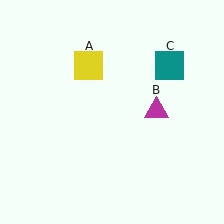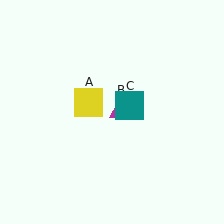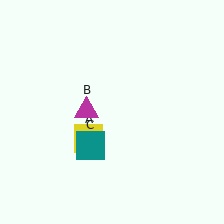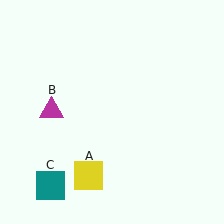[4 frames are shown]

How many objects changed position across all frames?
3 objects changed position: yellow square (object A), magenta triangle (object B), teal square (object C).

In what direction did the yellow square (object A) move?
The yellow square (object A) moved down.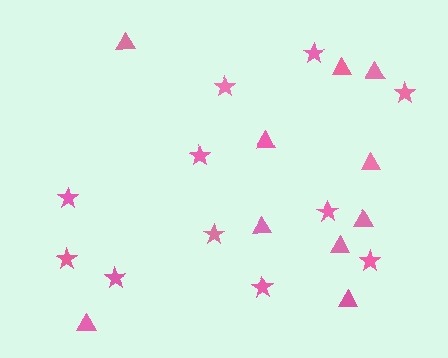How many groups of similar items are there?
There are 2 groups: one group of stars (11) and one group of triangles (10).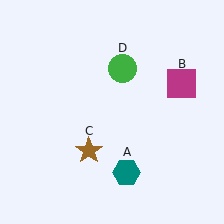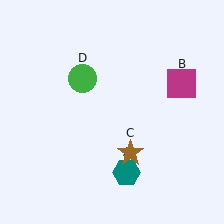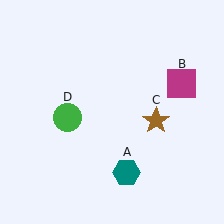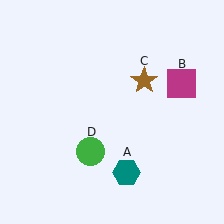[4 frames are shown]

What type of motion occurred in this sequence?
The brown star (object C), green circle (object D) rotated counterclockwise around the center of the scene.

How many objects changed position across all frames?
2 objects changed position: brown star (object C), green circle (object D).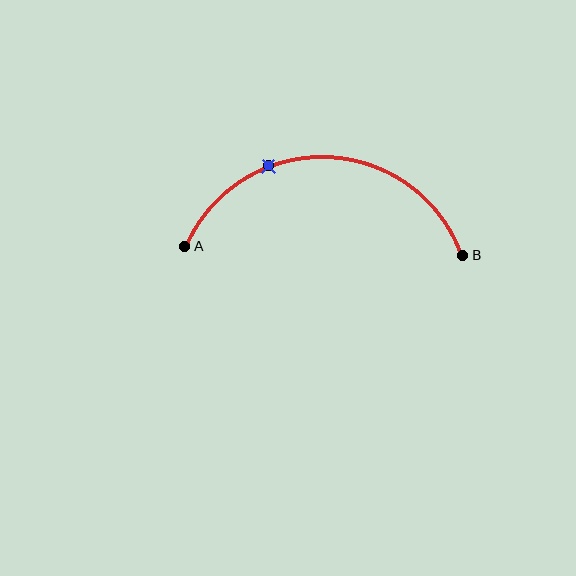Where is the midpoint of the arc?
The arc midpoint is the point on the curve farthest from the straight line joining A and B. It sits above that line.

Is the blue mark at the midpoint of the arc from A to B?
No. The blue mark lies on the arc but is closer to endpoint A. The arc midpoint would be at the point on the curve equidistant along the arc from both A and B.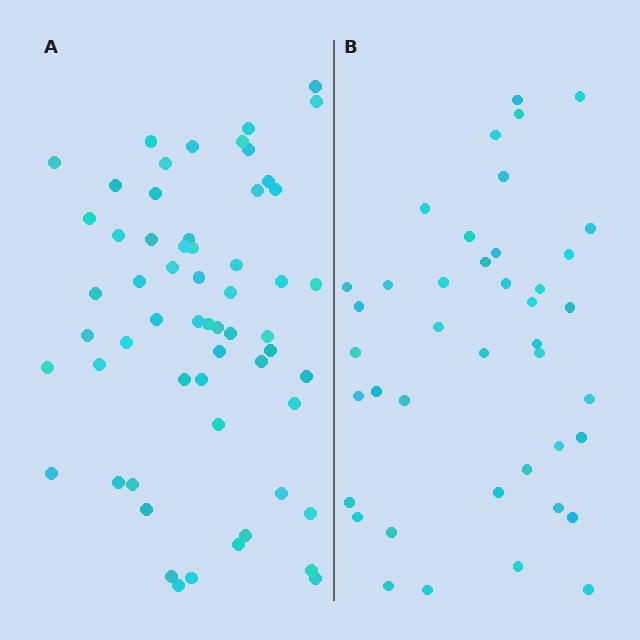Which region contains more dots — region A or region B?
Region A (the left region) has more dots.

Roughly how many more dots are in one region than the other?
Region A has approximately 20 more dots than region B.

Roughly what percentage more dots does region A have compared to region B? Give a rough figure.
About 45% more.